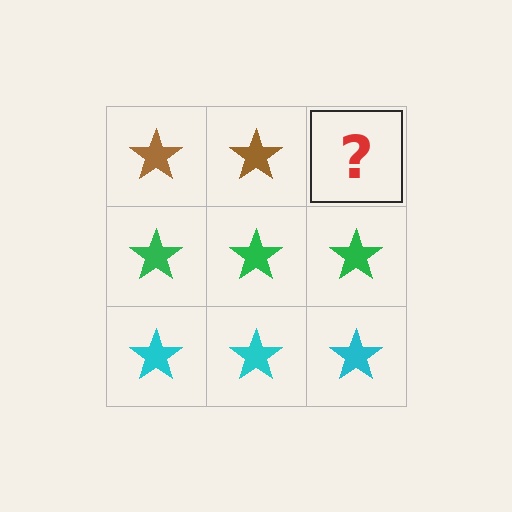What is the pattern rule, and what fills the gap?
The rule is that each row has a consistent color. The gap should be filled with a brown star.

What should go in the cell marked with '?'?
The missing cell should contain a brown star.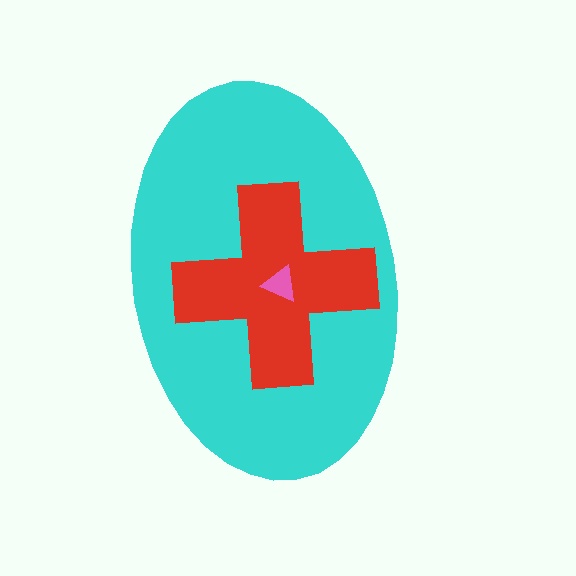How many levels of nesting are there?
3.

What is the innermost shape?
The pink triangle.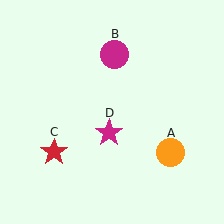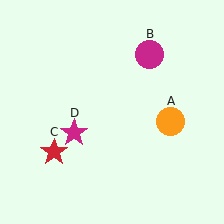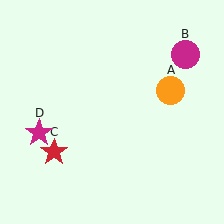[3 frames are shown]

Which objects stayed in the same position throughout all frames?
Red star (object C) remained stationary.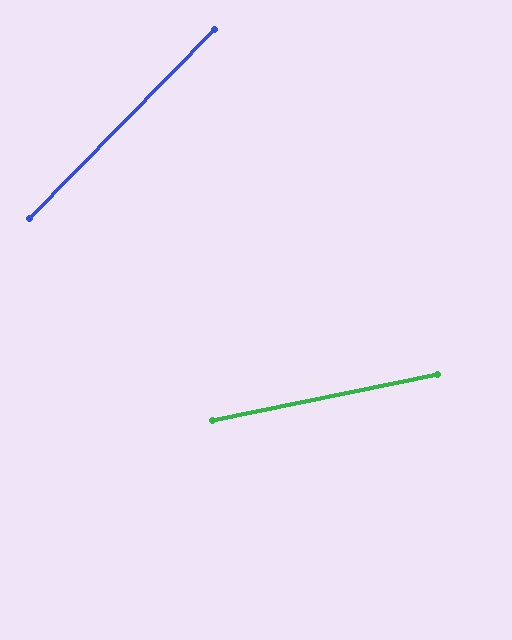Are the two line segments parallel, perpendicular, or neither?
Neither parallel nor perpendicular — they differ by about 34°.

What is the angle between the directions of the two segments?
Approximately 34 degrees.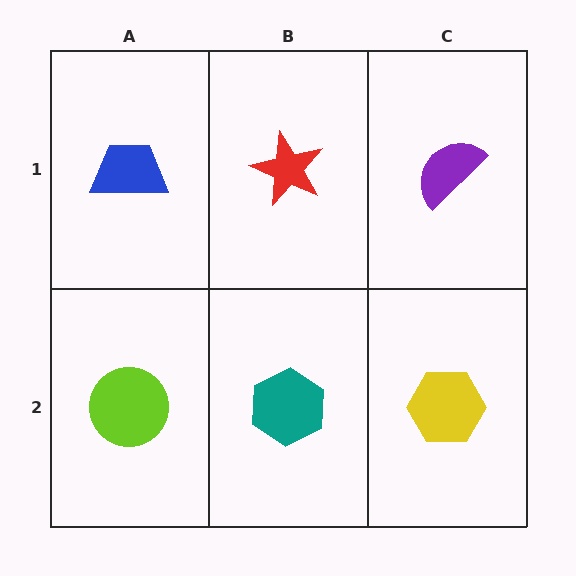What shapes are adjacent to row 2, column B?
A red star (row 1, column B), a lime circle (row 2, column A), a yellow hexagon (row 2, column C).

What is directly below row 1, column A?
A lime circle.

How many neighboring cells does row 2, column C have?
2.